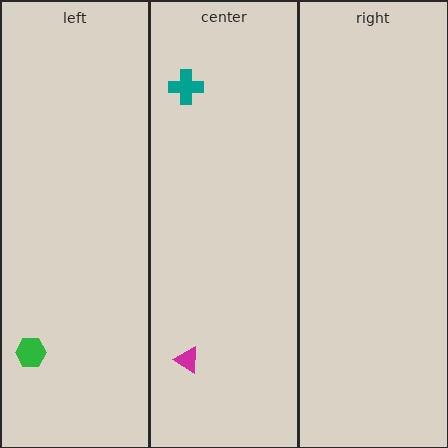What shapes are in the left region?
The green hexagon.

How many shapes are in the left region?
1.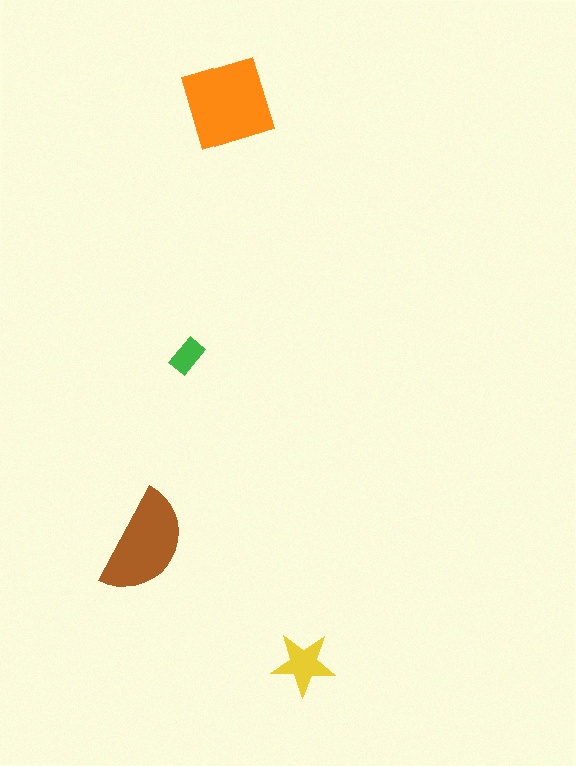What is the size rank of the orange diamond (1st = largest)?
1st.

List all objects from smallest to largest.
The green rectangle, the yellow star, the brown semicircle, the orange diamond.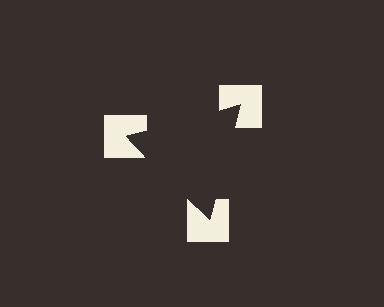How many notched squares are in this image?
There are 3 — one at each vertex of the illusory triangle.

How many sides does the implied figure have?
3 sides.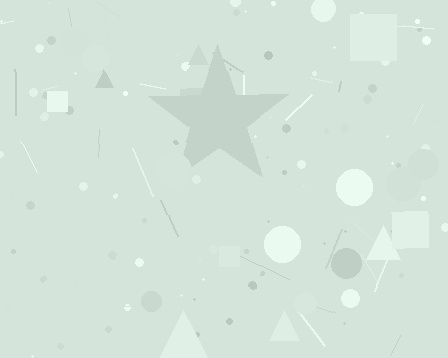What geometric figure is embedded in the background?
A star is embedded in the background.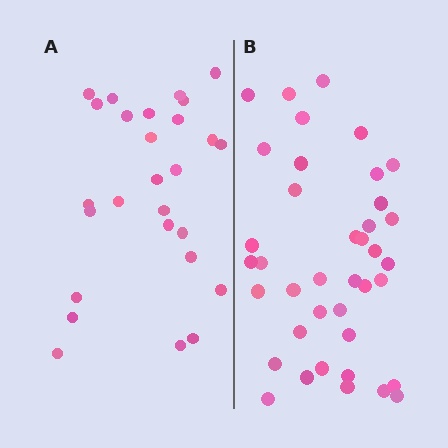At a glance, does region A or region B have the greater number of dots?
Region B (the right region) has more dots.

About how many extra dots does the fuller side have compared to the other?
Region B has roughly 12 or so more dots than region A.